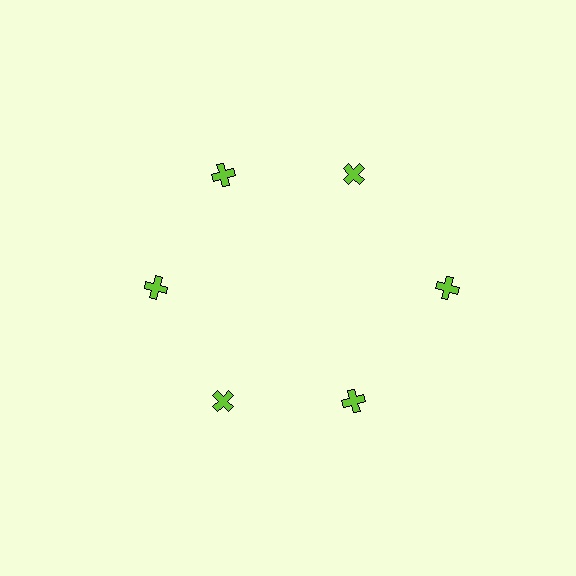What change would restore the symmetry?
The symmetry would be restored by moving it inward, back onto the ring so that all 6 crosses sit at equal angles and equal distance from the center.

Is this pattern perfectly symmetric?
No. The 6 lime crosses are arranged in a ring, but one element near the 3 o'clock position is pushed outward from the center, breaking the 6-fold rotational symmetry.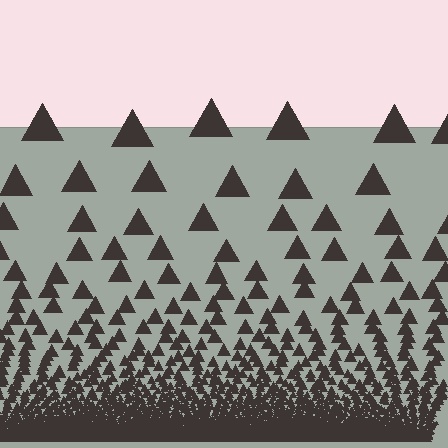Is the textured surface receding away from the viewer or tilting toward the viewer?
The surface appears to tilt toward the viewer. Texture elements get larger and sparser toward the top.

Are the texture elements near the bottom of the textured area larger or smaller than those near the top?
Smaller. The gradient is inverted — elements near the bottom are smaller and denser.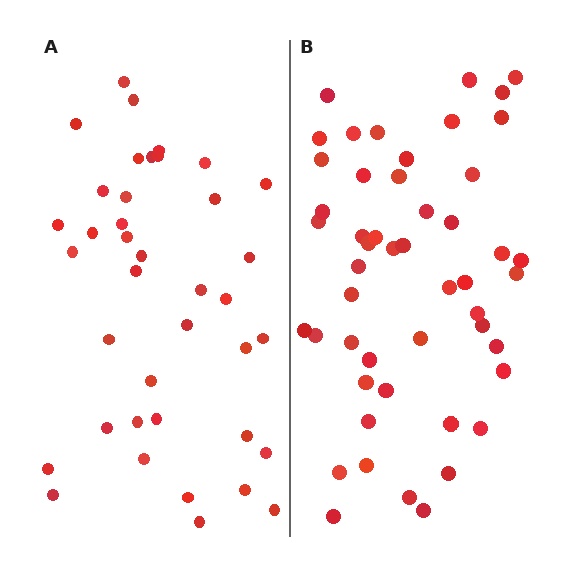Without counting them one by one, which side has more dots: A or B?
Region B (the right region) has more dots.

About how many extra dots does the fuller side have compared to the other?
Region B has roughly 12 or so more dots than region A.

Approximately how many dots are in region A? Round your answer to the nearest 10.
About 40 dots. (The exact count is 39, which rounds to 40.)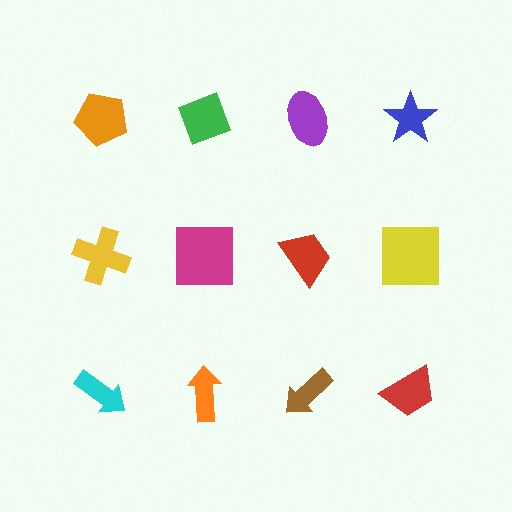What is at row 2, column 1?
A yellow cross.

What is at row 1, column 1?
An orange pentagon.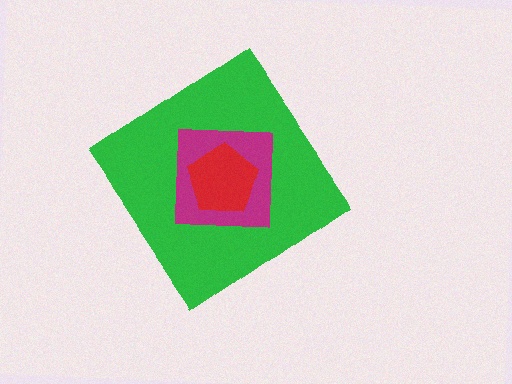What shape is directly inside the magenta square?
The red pentagon.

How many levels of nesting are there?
3.